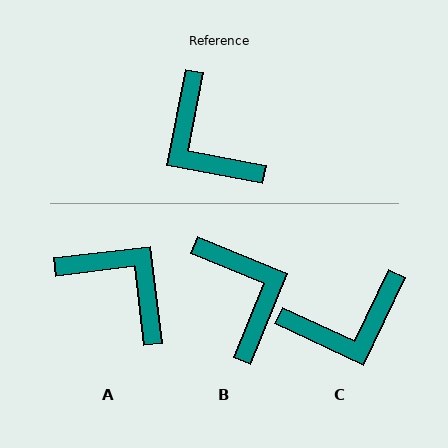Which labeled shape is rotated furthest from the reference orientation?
B, about 168 degrees away.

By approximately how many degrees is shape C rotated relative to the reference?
Approximately 75 degrees counter-clockwise.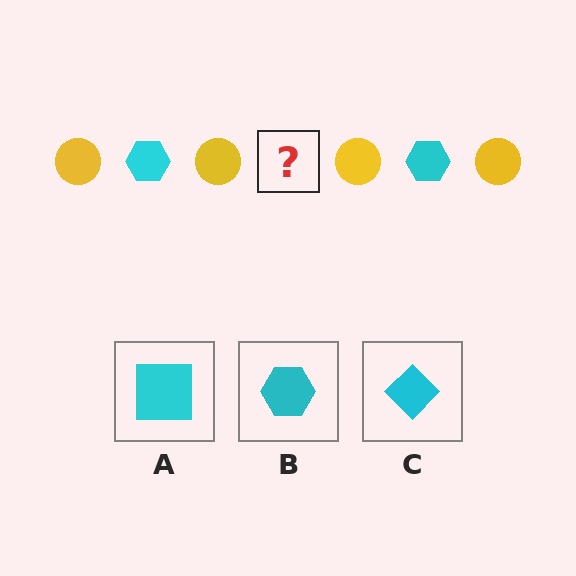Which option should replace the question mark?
Option B.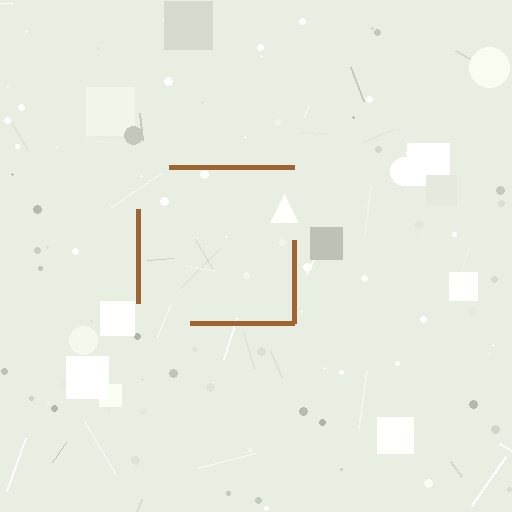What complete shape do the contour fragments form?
The contour fragments form a square.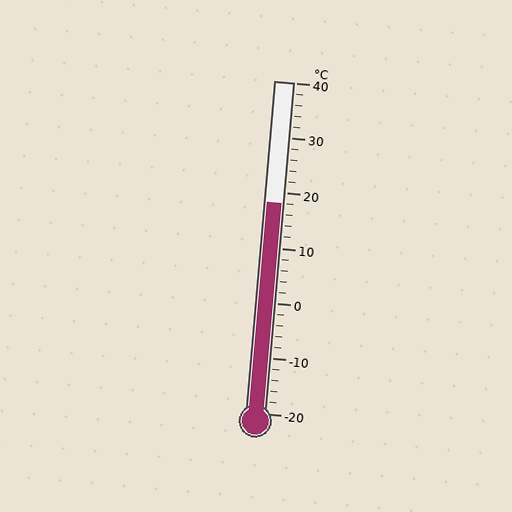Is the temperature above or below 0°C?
The temperature is above 0°C.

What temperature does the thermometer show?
The thermometer shows approximately 18°C.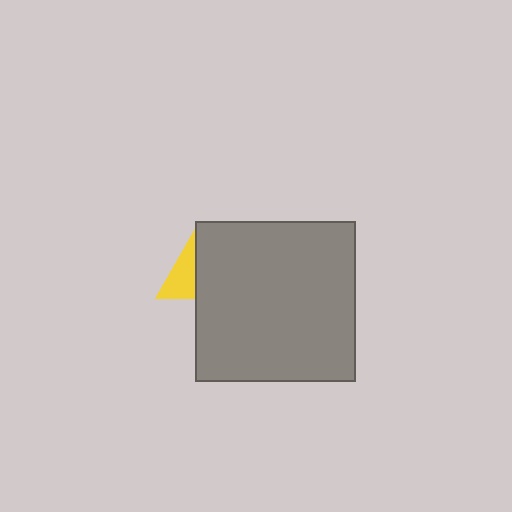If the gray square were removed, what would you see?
You would see the complete yellow triangle.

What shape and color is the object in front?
The object in front is a gray square.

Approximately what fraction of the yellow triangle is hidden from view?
Roughly 59% of the yellow triangle is hidden behind the gray square.